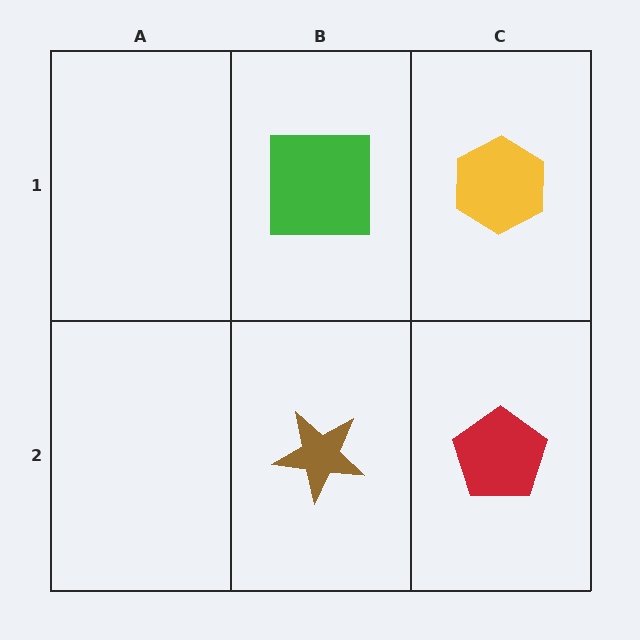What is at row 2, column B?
A brown star.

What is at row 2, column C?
A red pentagon.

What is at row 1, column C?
A yellow hexagon.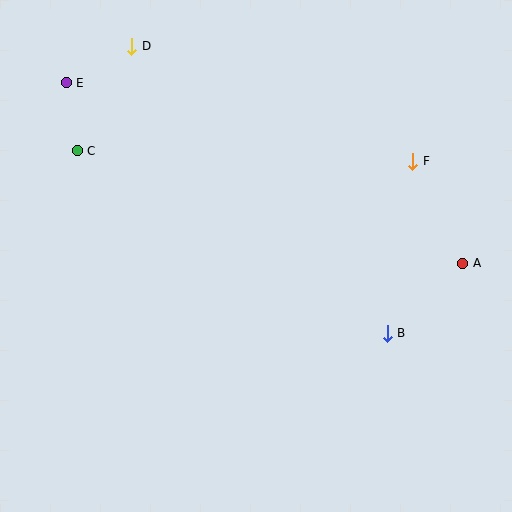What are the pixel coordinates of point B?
Point B is at (387, 333).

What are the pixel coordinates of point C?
Point C is at (77, 151).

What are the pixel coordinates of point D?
Point D is at (132, 46).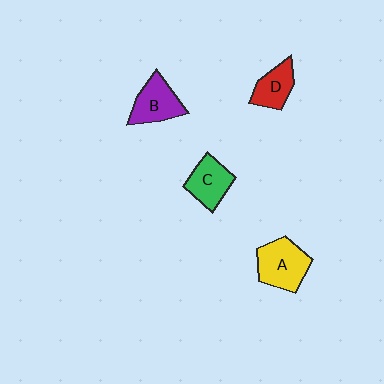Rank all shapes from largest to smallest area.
From largest to smallest: A (yellow), B (purple), C (green), D (red).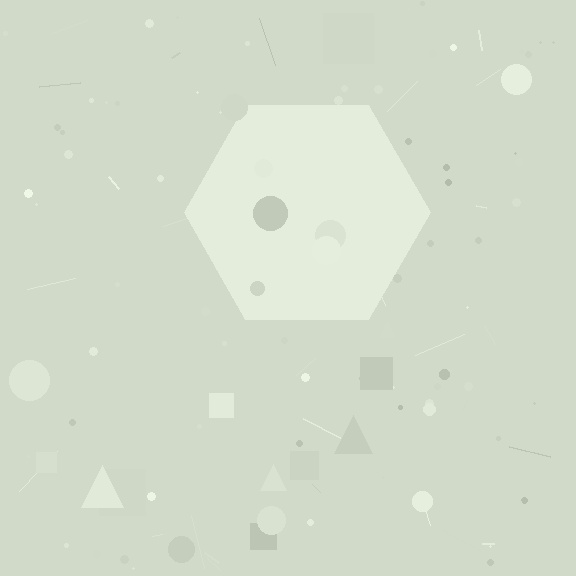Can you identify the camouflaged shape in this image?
The camouflaged shape is a hexagon.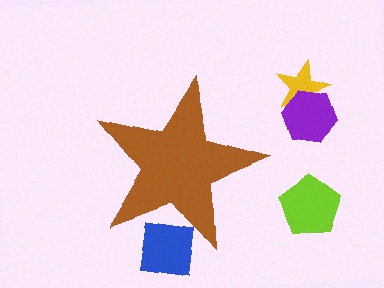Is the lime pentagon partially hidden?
No, the lime pentagon is fully visible.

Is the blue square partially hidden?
Yes, the blue square is partially hidden behind the brown star.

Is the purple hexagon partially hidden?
No, the purple hexagon is fully visible.